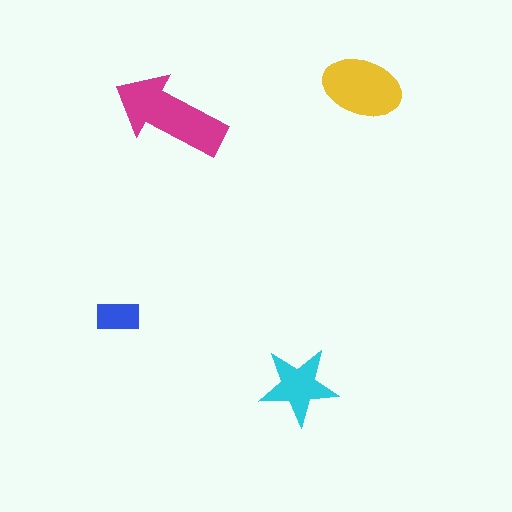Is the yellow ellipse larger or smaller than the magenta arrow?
Smaller.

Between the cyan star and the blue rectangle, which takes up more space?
The cyan star.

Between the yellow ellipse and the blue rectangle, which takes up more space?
The yellow ellipse.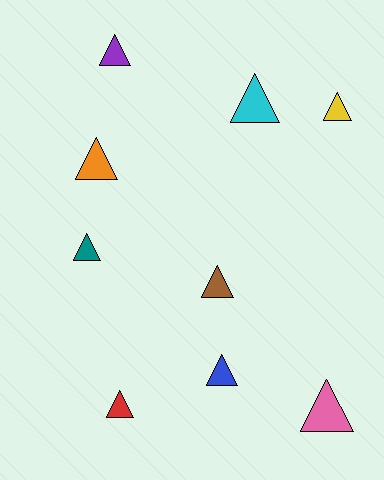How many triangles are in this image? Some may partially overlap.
There are 9 triangles.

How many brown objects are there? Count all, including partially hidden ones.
There is 1 brown object.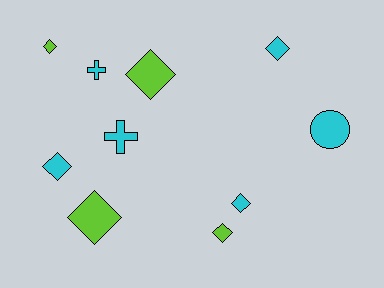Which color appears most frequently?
Cyan, with 6 objects.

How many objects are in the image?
There are 10 objects.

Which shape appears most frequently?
Diamond, with 7 objects.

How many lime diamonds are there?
There are 4 lime diamonds.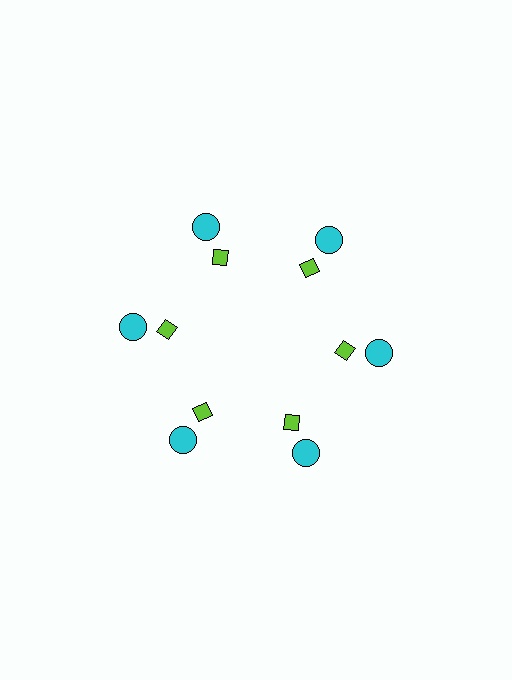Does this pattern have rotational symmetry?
Yes, this pattern has 6-fold rotational symmetry. It looks the same after rotating 60 degrees around the center.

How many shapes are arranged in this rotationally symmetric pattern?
There are 12 shapes, arranged in 6 groups of 2.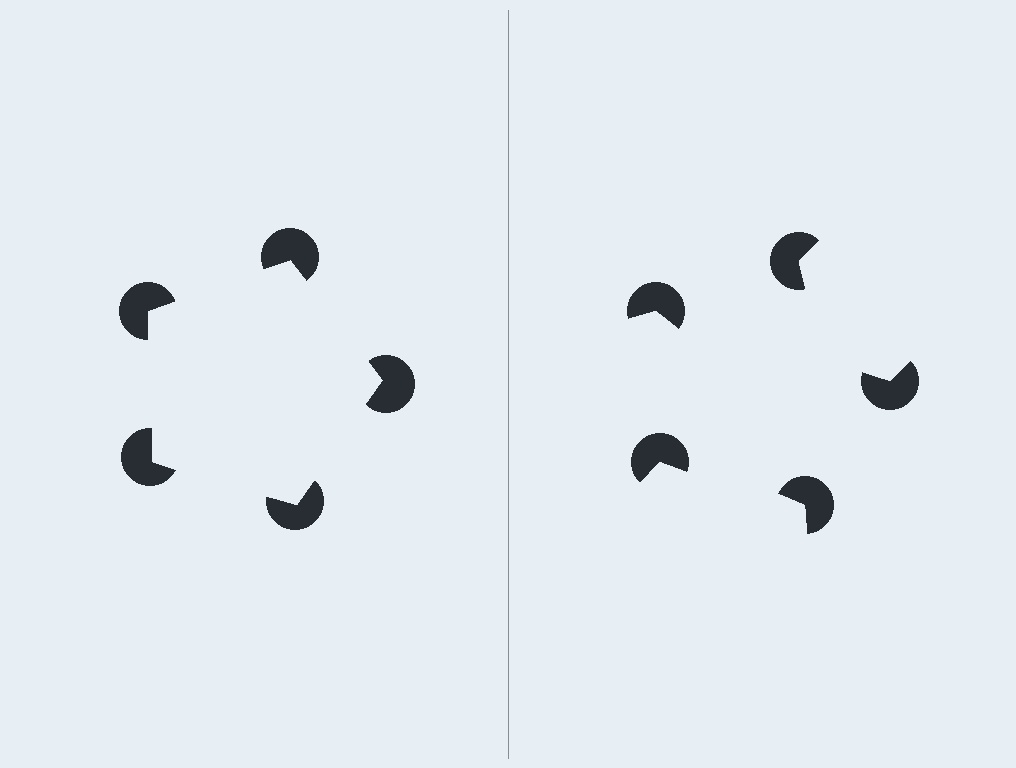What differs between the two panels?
The pac-man discs are positioned identically on both sides; only the wedge orientations differ. On the left they align to a pentagon; on the right they are misaligned.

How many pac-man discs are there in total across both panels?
10 — 5 on each side.